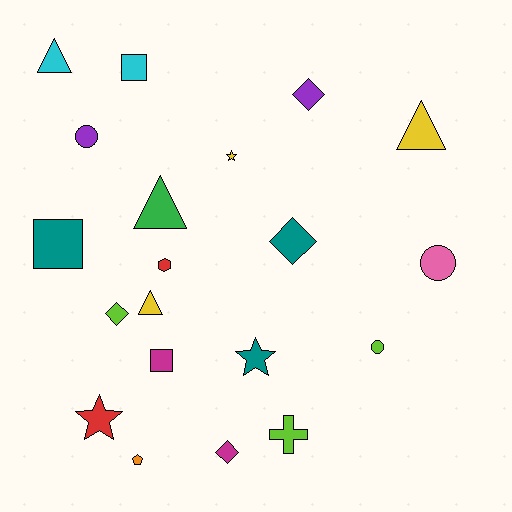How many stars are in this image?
There are 3 stars.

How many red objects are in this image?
There are 2 red objects.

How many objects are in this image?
There are 20 objects.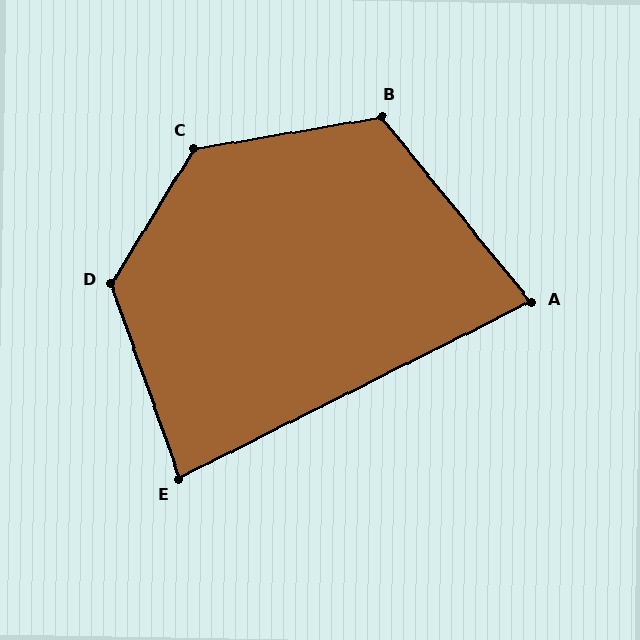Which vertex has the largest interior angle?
C, at approximately 131 degrees.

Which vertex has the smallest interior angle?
A, at approximately 78 degrees.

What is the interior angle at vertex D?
Approximately 129 degrees (obtuse).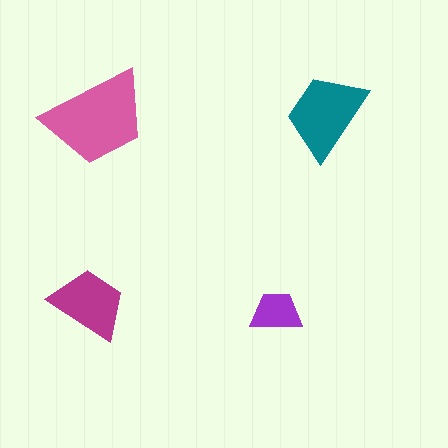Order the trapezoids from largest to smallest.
the pink one, the teal one, the magenta one, the purple one.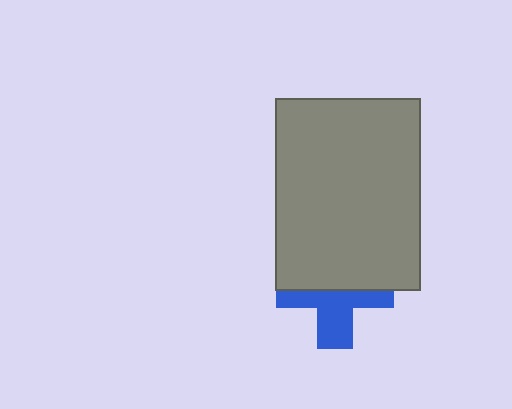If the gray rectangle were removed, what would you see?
You would see the complete blue cross.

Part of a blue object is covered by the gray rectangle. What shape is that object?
It is a cross.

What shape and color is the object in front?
The object in front is a gray rectangle.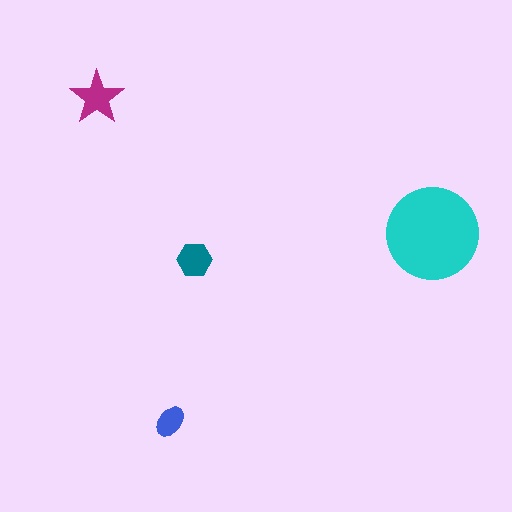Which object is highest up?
The magenta star is topmost.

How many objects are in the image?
There are 4 objects in the image.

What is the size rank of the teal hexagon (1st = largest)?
3rd.